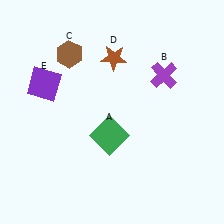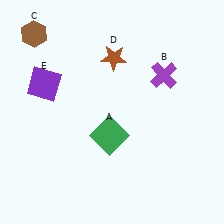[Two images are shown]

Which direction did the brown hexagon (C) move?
The brown hexagon (C) moved left.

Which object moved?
The brown hexagon (C) moved left.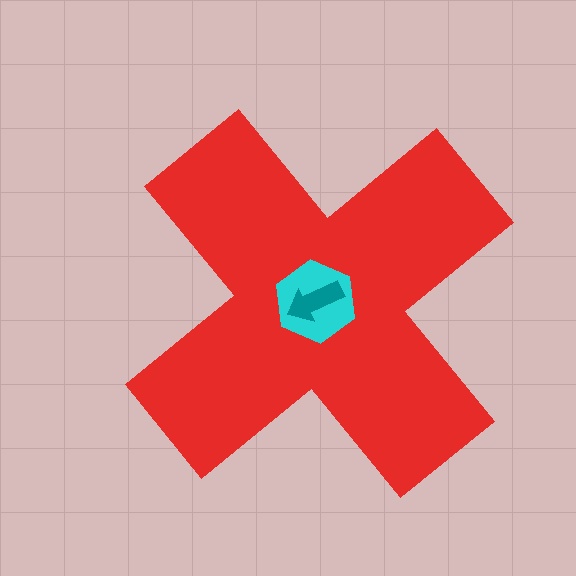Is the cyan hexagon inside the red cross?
Yes.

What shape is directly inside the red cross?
The cyan hexagon.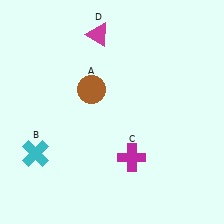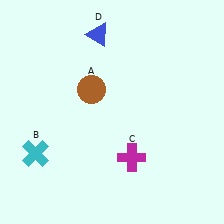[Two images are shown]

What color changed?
The triangle (D) changed from magenta in Image 1 to blue in Image 2.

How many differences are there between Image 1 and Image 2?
There is 1 difference between the two images.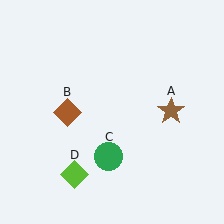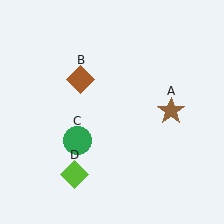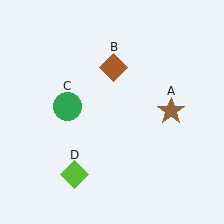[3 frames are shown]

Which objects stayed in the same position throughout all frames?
Brown star (object A) and lime diamond (object D) remained stationary.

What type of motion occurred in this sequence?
The brown diamond (object B), green circle (object C) rotated clockwise around the center of the scene.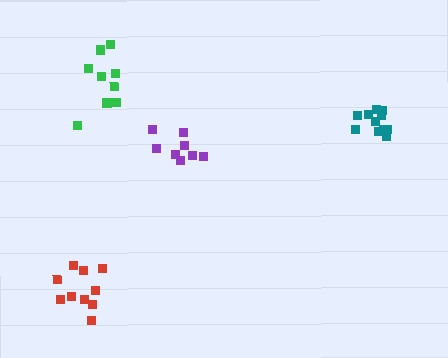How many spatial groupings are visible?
There are 4 spatial groupings.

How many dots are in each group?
Group 1: 11 dots, Group 2: 8 dots, Group 3: 10 dots, Group 4: 9 dots (38 total).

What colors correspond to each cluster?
The clusters are colored: teal, purple, red, green.